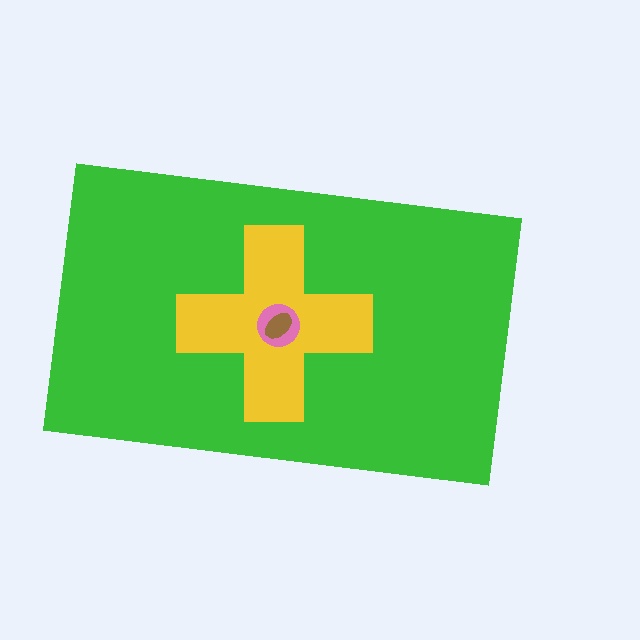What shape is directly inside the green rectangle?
The yellow cross.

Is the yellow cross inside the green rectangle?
Yes.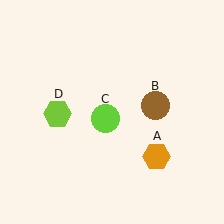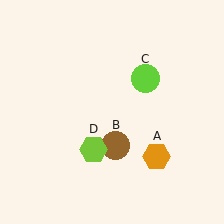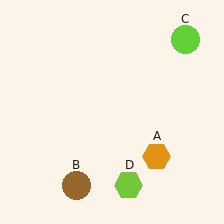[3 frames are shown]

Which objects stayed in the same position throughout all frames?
Orange hexagon (object A) remained stationary.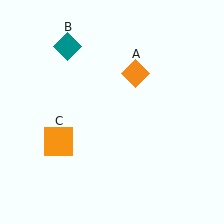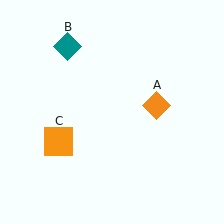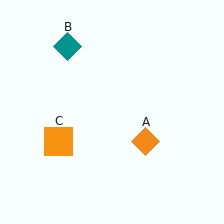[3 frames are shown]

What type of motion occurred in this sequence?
The orange diamond (object A) rotated clockwise around the center of the scene.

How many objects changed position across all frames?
1 object changed position: orange diamond (object A).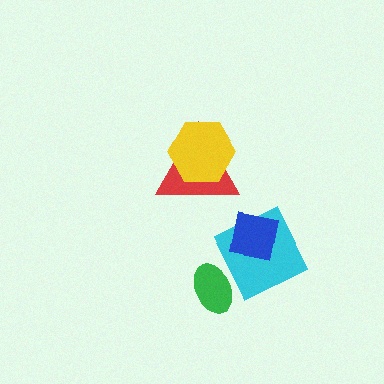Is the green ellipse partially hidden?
No, no other shape covers it.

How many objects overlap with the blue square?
1 object overlaps with the blue square.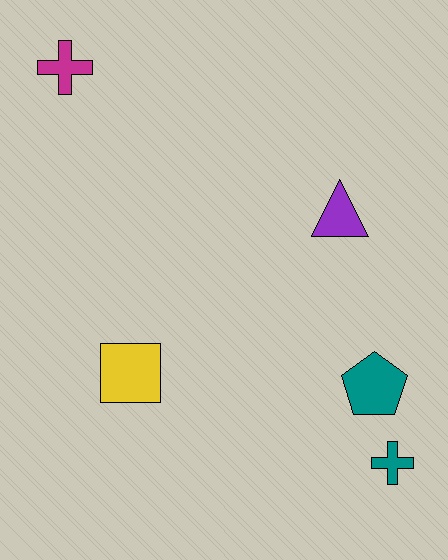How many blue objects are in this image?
There are no blue objects.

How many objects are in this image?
There are 5 objects.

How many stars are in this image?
There are no stars.